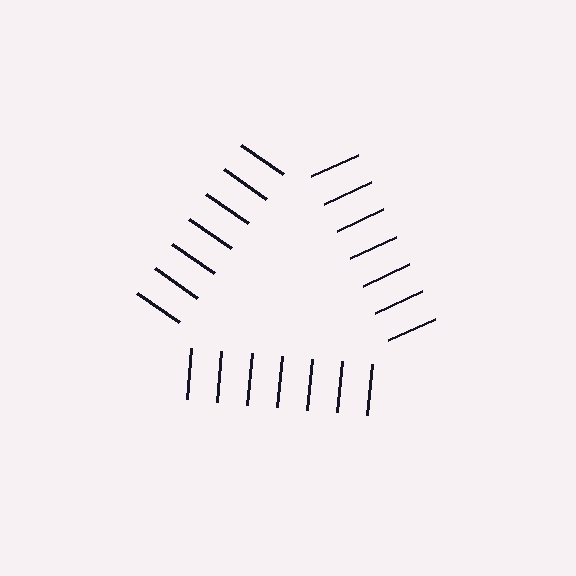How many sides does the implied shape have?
3 sides — the line-ends trace a triangle.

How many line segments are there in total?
21 — 7 along each of the 3 edges.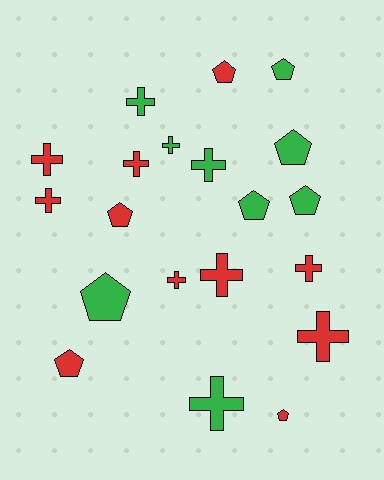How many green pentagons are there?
There are 5 green pentagons.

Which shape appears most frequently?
Cross, with 11 objects.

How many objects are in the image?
There are 20 objects.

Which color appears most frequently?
Red, with 11 objects.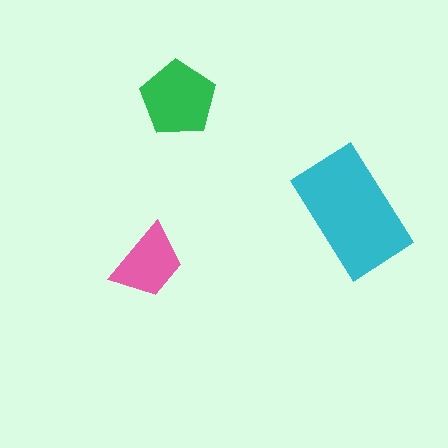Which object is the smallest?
The pink trapezoid.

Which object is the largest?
The cyan rectangle.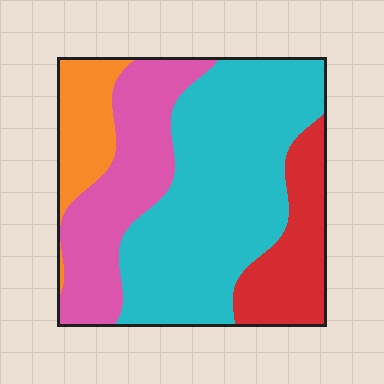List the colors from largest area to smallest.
From largest to smallest: cyan, pink, red, orange.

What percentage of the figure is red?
Red covers about 15% of the figure.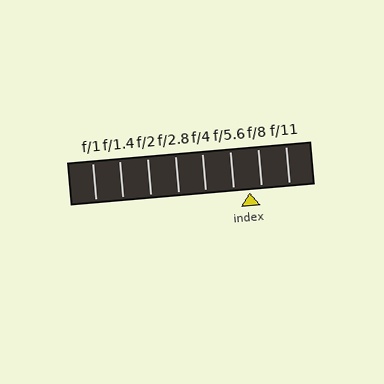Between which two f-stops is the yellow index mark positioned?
The index mark is between f/5.6 and f/8.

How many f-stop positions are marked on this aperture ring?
There are 8 f-stop positions marked.